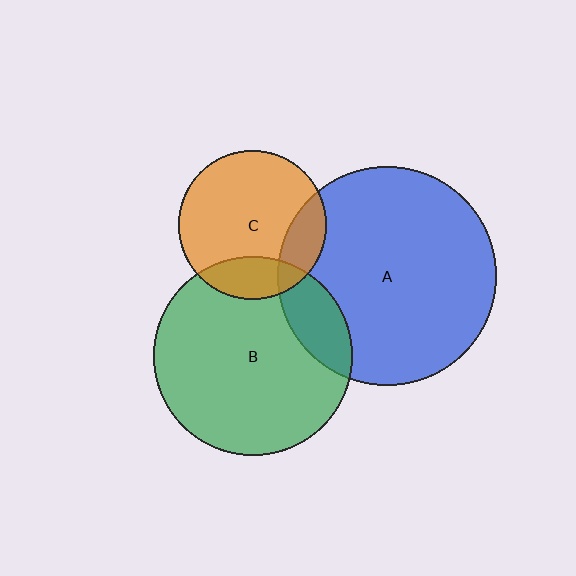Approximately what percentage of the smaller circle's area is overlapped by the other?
Approximately 15%.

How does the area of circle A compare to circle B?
Approximately 1.2 times.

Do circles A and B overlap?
Yes.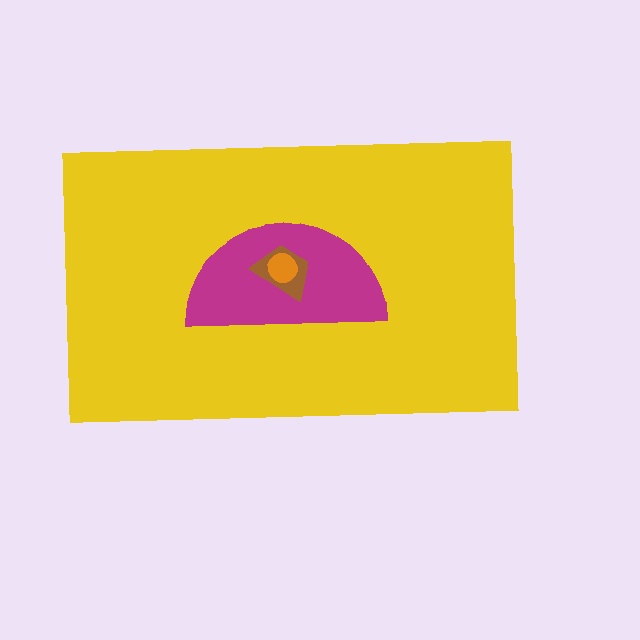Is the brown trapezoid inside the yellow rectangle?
Yes.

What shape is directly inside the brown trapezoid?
The orange circle.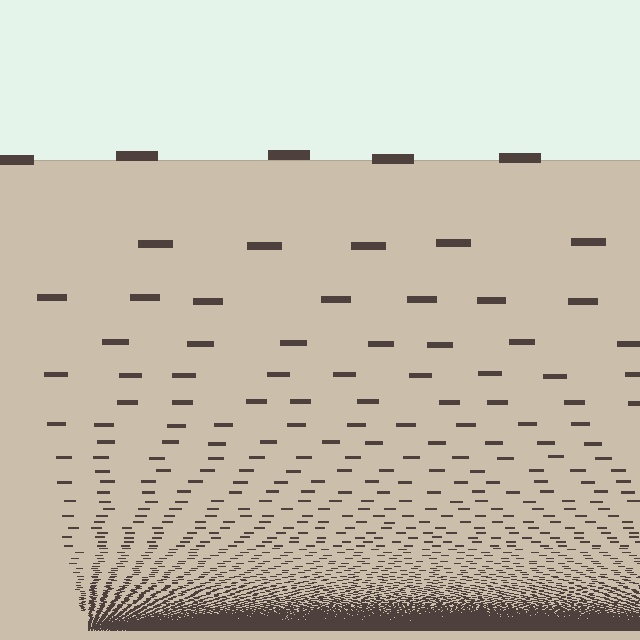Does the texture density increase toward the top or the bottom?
Density increases toward the bottom.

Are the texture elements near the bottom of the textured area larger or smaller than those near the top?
Smaller. The gradient is inverted — elements near the bottom are smaller and denser.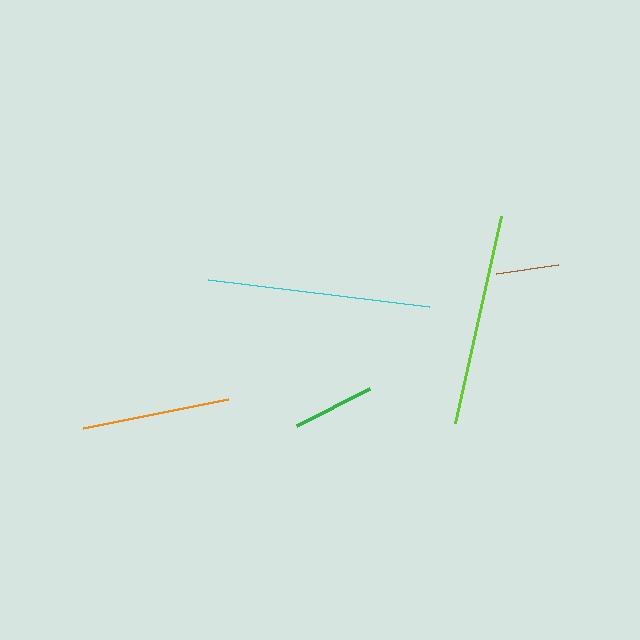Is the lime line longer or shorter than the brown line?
The lime line is longer than the brown line.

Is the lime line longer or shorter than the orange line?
The lime line is longer than the orange line.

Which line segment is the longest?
The cyan line is the longest at approximately 222 pixels.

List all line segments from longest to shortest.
From longest to shortest: cyan, lime, orange, green, brown.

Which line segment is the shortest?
The brown line is the shortest at approximately 63 pixels.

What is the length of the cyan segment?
The cyan segment is approximately 222 pixels long.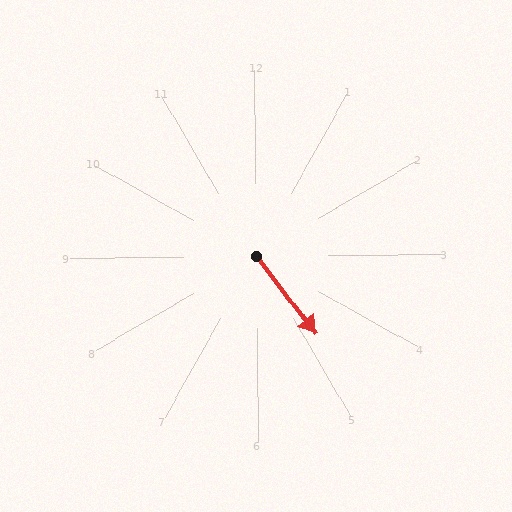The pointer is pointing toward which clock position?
Roughly 5 o'clock.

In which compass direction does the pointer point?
Southeast.